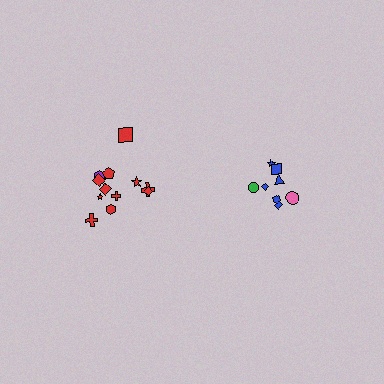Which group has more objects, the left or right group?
The left group.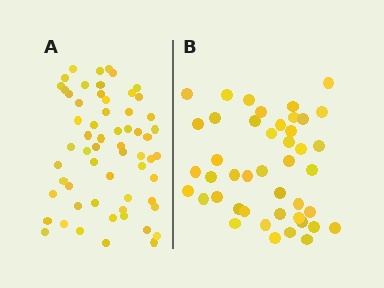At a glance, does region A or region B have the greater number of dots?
Region A (the left region) has more dots.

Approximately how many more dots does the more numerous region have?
Region A has approximately 15 more dots than region B.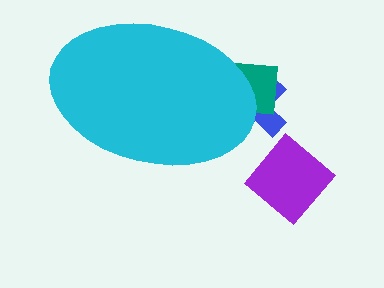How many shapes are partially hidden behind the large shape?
2 shapes are partially hidden.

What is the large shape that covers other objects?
A cyan ellipse.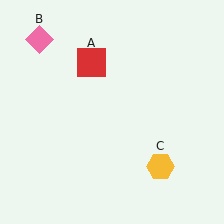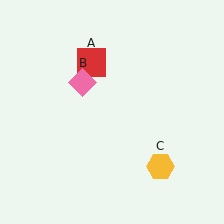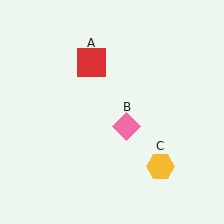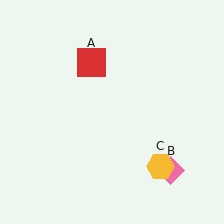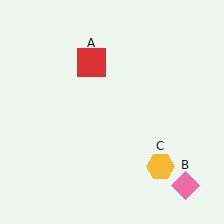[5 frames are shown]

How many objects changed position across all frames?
1 object changed position: pink diamond (object B).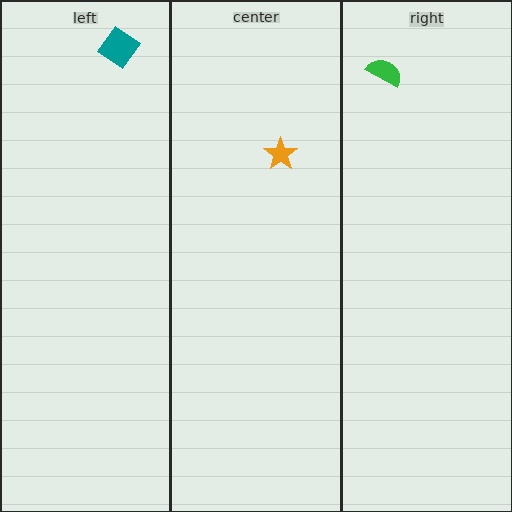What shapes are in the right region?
The green semicircle.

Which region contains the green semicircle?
The right region.